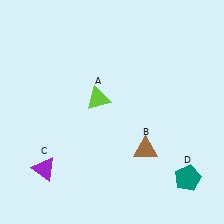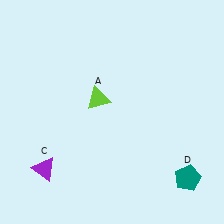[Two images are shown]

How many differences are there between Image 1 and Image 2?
There is 1 difference between the two images.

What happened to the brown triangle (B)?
The brown triangle (B) was removed in Image 2. It was in the bottom-right area of Image 1.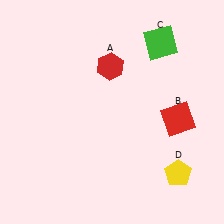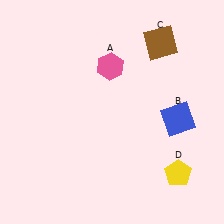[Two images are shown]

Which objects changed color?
A changed from red to pink. B changed from red to blue. C changed from green to brown.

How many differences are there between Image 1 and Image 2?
There are 3 differences between the two images.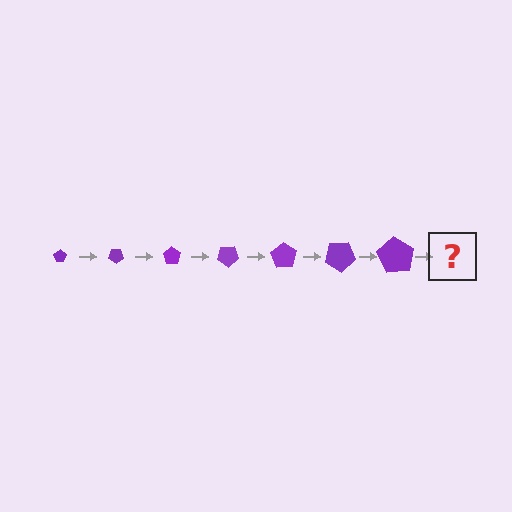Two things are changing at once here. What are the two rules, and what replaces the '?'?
The two rules are that the pentagon grows larger each step and it rotates 35 degrees each step. The '?' should be a pentagon, larger than the previous one and rotated 245 degrees from the start.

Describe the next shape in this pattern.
It should be a pentagon, larger than the previous one and rotated 245 degrees from the start.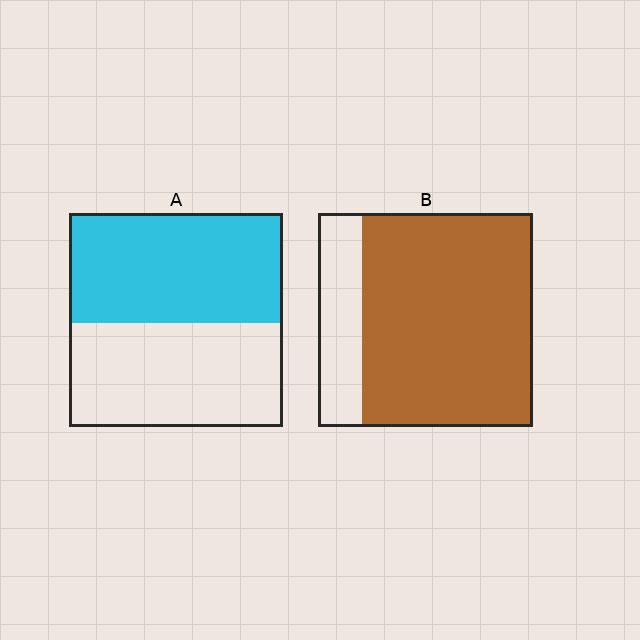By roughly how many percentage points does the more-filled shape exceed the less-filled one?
By roughly 30 percentage points (B over A).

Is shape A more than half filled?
Roughly half.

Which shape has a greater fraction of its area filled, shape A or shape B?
Shape B.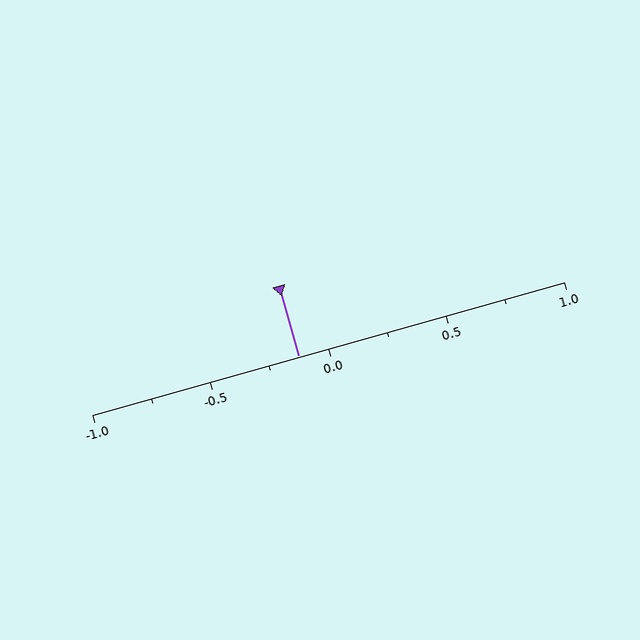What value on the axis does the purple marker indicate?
The marker indicates approximately -0.12.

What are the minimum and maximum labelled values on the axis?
The axis runs from -1.0 to 1.0.